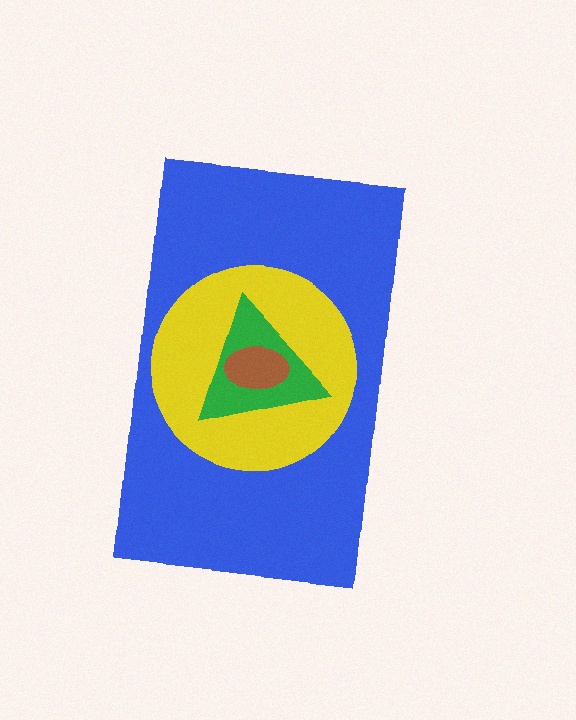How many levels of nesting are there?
4.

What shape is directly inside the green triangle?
The brown ellipse.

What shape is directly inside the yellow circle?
The green triangle.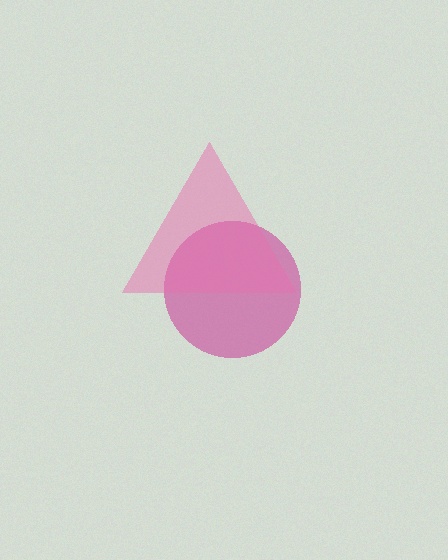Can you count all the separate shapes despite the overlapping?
Yes, there are 2 separate shapes.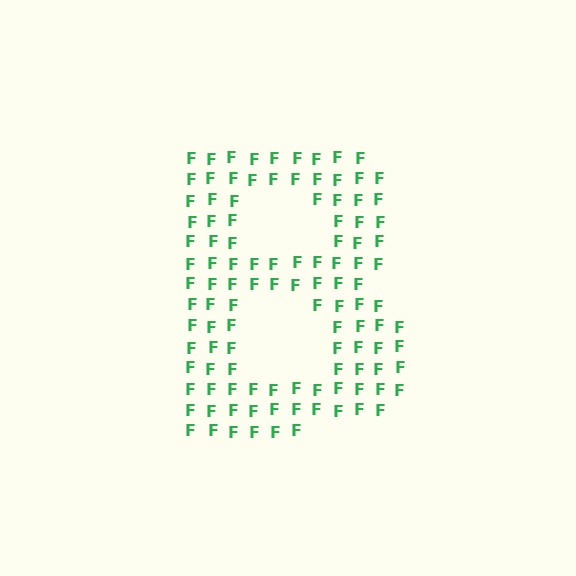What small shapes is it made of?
It is made of small letter F's.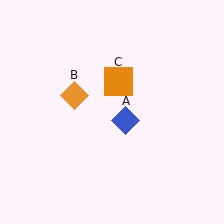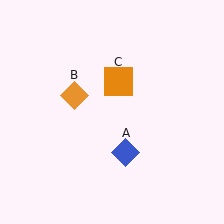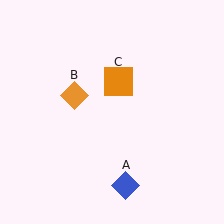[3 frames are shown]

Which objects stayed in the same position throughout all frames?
Orange diamond (object B) and orange square (object C) remained stationary.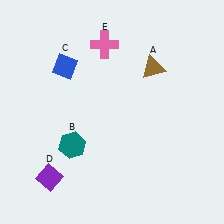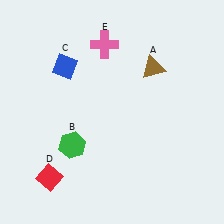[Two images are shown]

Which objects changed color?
B changed from teal to green. D changed from purple to red.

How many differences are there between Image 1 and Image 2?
There are 2 differences between the two images.